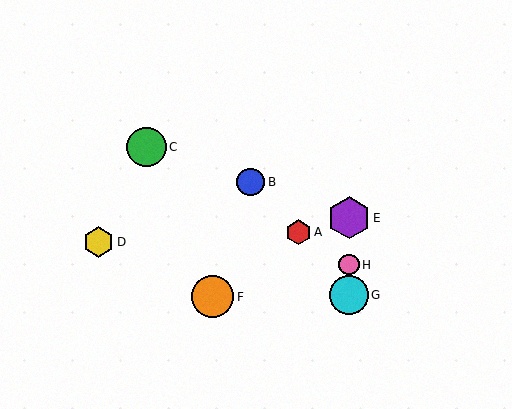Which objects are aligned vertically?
Objects E, G, H are aligned vertically.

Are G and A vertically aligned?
No, G is at x≈349 and A is at x≈299.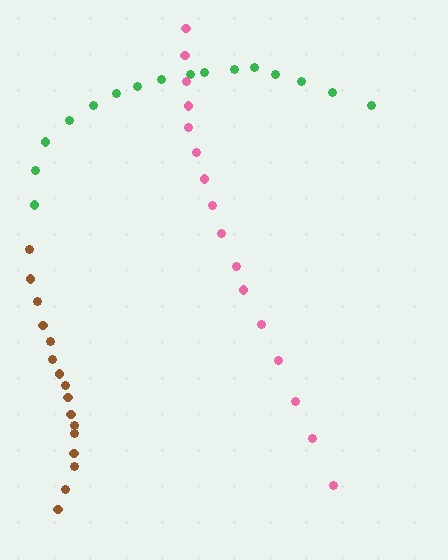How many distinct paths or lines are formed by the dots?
There are 3 distinct paths.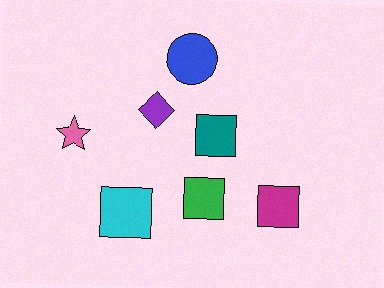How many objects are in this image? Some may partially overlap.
There are 7 objects.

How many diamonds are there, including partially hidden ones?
There is 1 diamond.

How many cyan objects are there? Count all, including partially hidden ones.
There is 1 cyan object.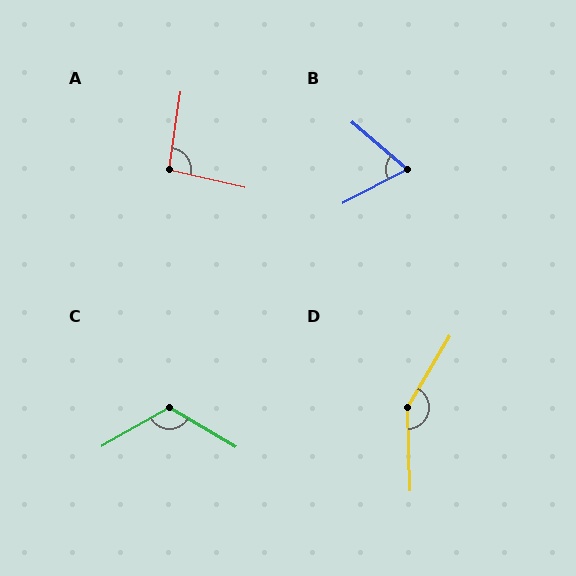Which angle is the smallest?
B, at approximately 68 degrees.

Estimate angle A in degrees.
Approximately 95 degrees.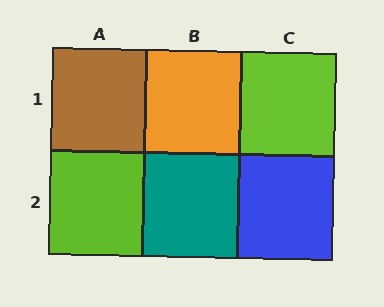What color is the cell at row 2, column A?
Lime.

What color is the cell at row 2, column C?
Blue.